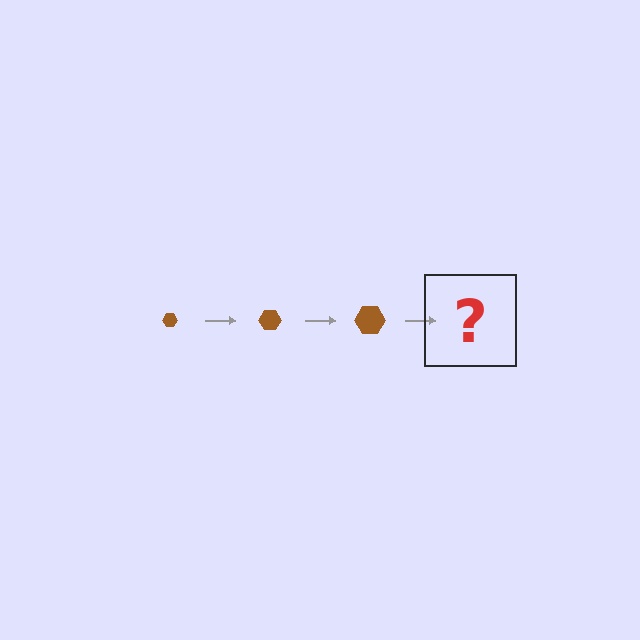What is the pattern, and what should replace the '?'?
The pattern is that the hexagon gets progressively larger each step. The '?' should be a brown hexagon, larger than the previous one.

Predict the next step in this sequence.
The next step is a brown hexagon, larger than the previous one.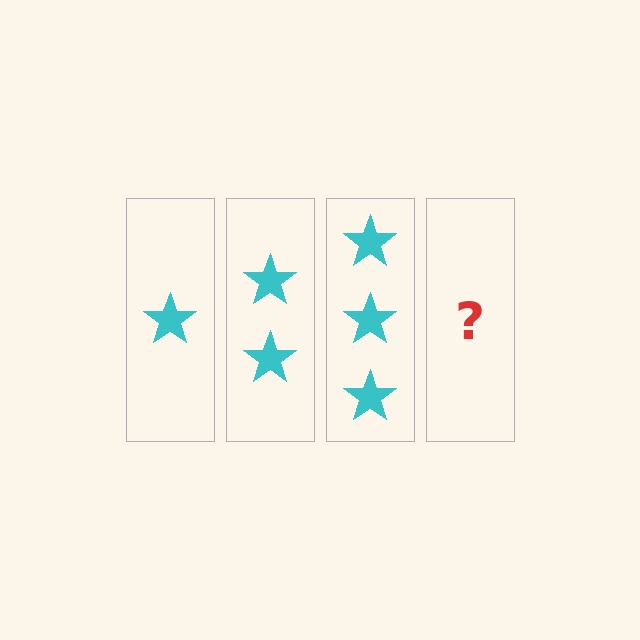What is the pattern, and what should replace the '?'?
The pattern is that each step adds one more star. The '?' should be 4 stars.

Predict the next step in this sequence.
The next step is 4 stars.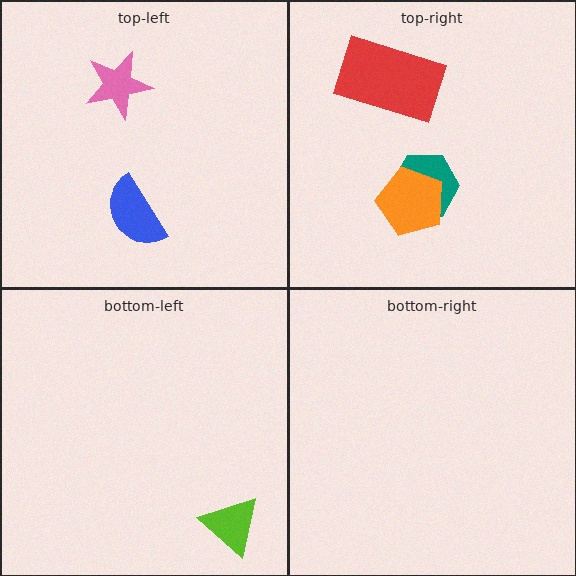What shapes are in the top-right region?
The red rectangle, the teal hexagon, the orange pentagon.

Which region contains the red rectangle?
The top-right region.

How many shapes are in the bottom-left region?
1.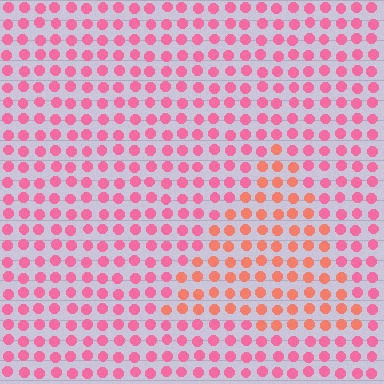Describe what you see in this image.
The image is filled with small pink elements in a uniform arrangement. A triangle-shaped region is visible where the elements are tinted to a slightly different hue, forming a subtle color boundary.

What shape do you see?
I see a triangle.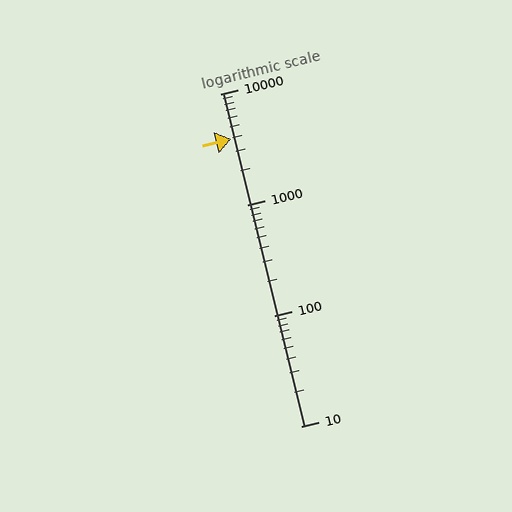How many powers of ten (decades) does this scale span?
The scale spans 3 decades, from 10 to 10000.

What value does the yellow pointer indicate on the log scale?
The pointer indicates approximately 3900.